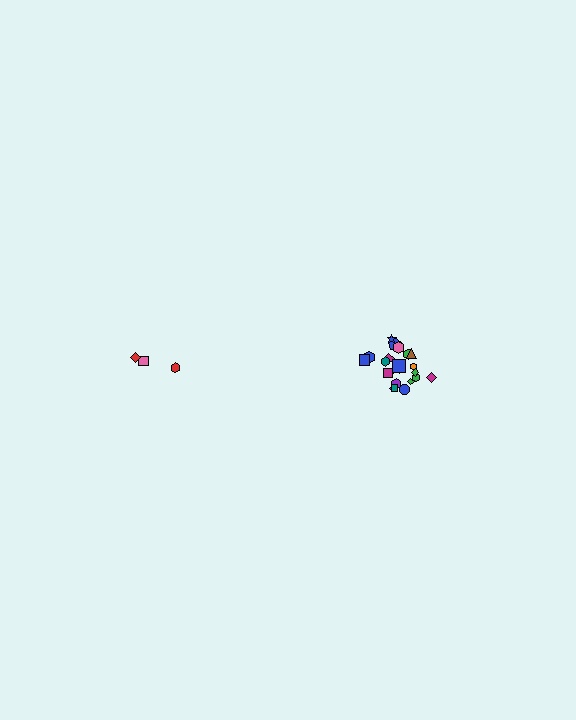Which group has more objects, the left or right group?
The right group.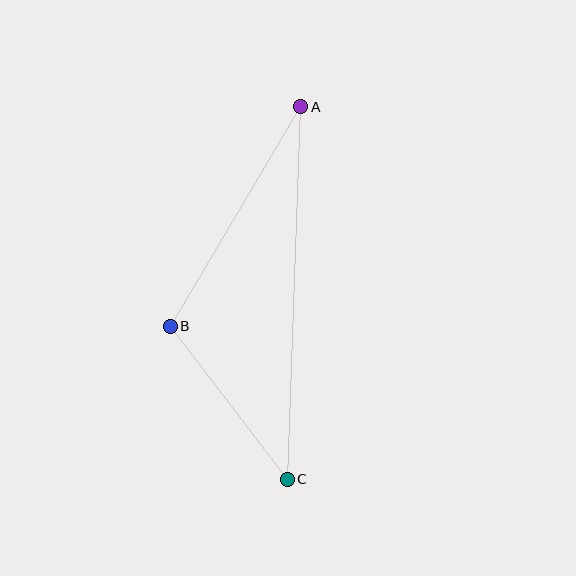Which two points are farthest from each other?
Points A and C are farthest from each other.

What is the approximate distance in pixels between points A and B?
The distance between A and B is approximately 255 pixels.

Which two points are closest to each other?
Points B and C are closest to each other.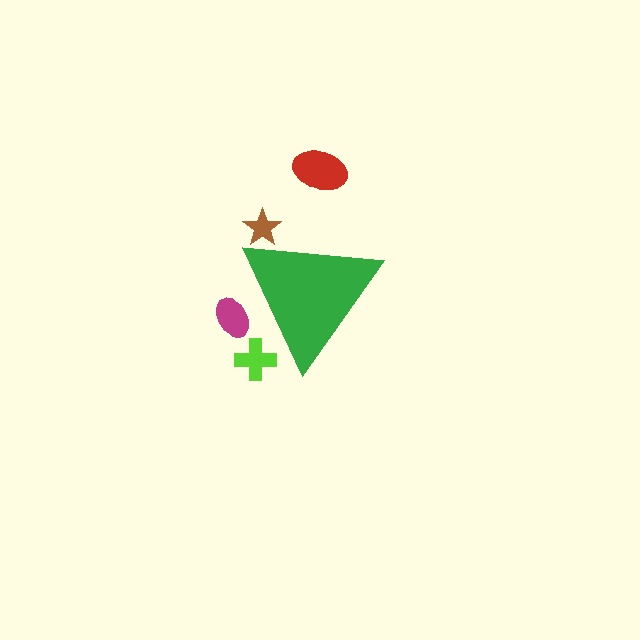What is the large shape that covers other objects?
A green triangle.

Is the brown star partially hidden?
Yes, the brown star is partially hidden behind the green triangle.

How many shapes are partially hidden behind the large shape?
3 shapes are partially hidden.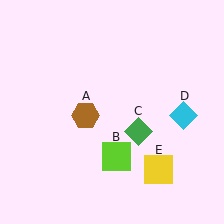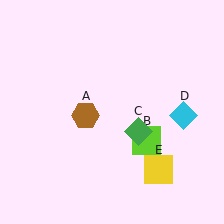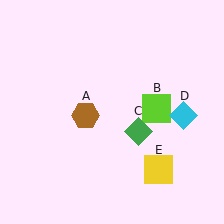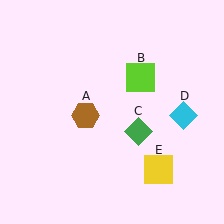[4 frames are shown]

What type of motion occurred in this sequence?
The lime square (object B) rotated counterclockwise around the center of the scene.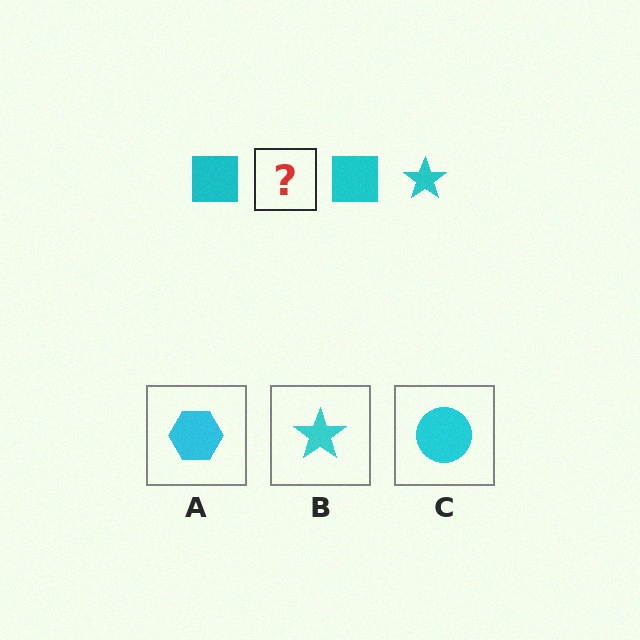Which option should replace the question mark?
Option B.